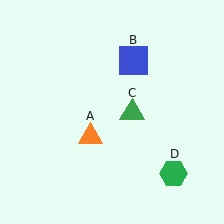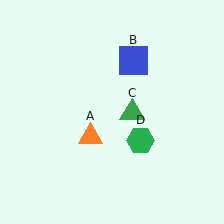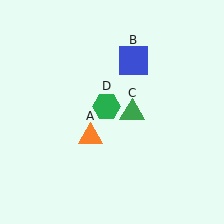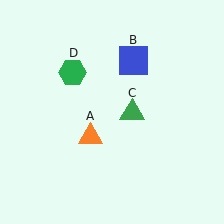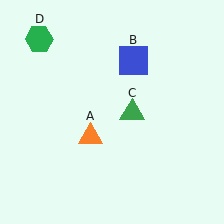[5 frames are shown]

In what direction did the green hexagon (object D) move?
The green hexagon (object D) moved up and to the left.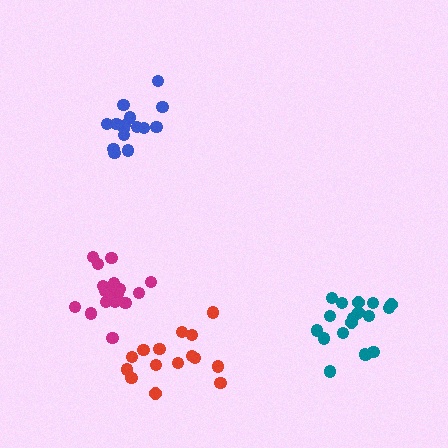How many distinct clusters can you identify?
There are 4 distinct clusters.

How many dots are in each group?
Group 1: 18 dots, Group 2: 16 dots, Group 3: 17 dots, Group 4: 15 dots (66 total).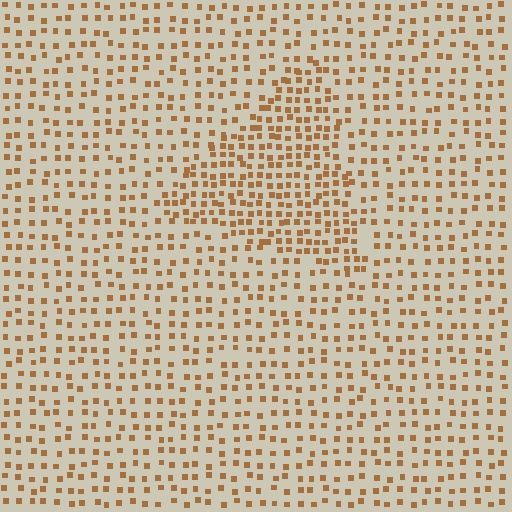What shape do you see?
I see a triangle.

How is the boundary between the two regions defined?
The boundary is defined by a change in element density (approximately 1.8x ratio). All elements are the same color, size, and shape.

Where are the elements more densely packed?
The elements are more densely packed inside the triangle boundary.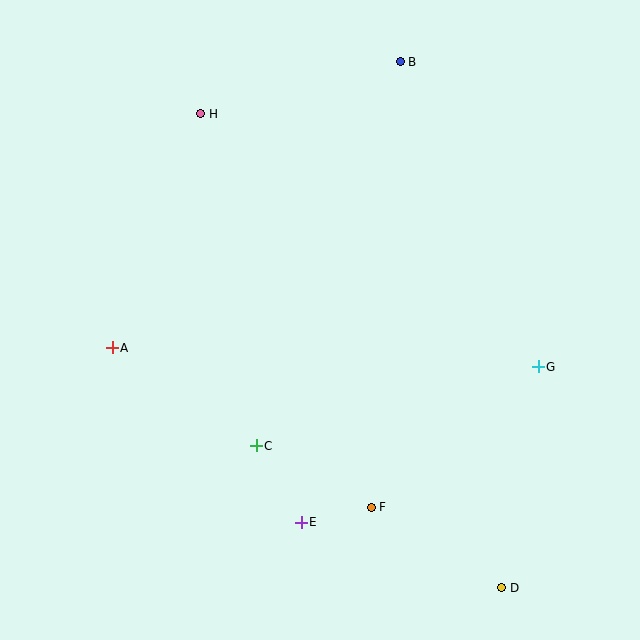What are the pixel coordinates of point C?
Point C is at (256, 446).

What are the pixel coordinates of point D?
Point D is at (502, 588).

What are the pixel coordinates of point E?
Point E is at (301, 522).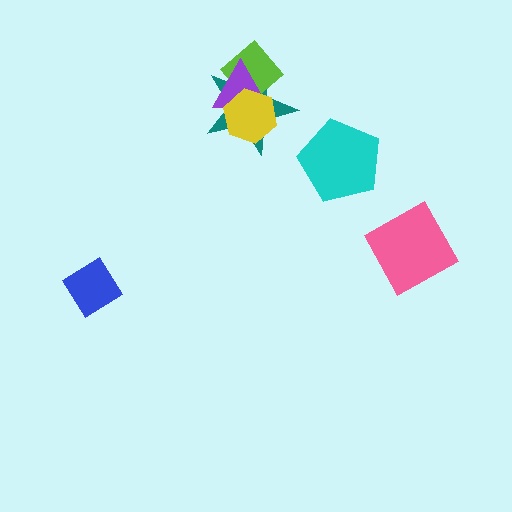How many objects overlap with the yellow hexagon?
3 objects overlap with the yellow hexagon.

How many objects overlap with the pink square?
0 objects overlap with the pink square.